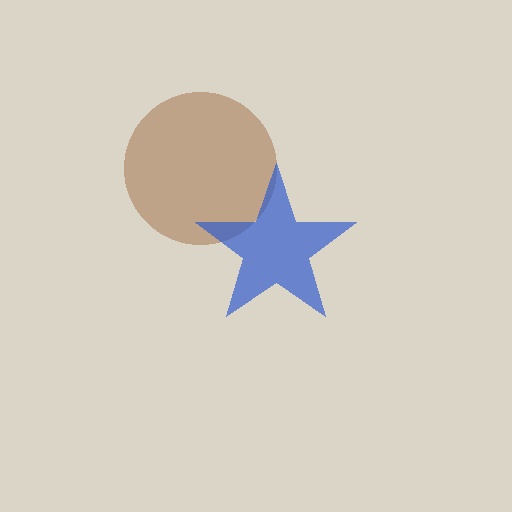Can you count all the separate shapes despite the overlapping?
Yes, there are 2 separate shapes.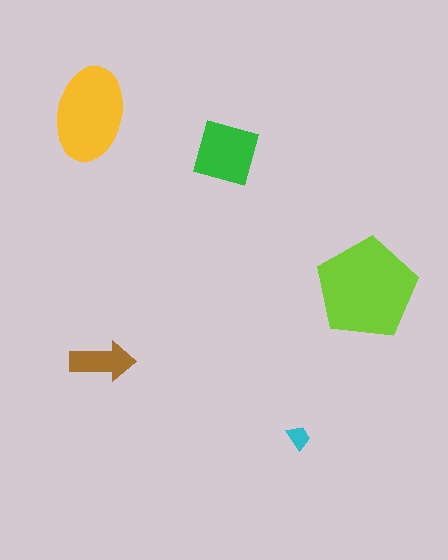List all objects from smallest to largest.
The cyan trapezoid, the brown arrow, the green diamond, the yellow ellipse, the lime pentagon.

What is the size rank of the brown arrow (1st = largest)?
4th.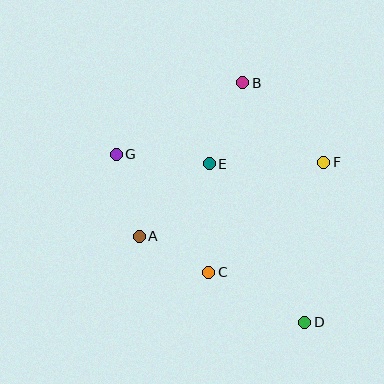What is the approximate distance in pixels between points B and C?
The distance between B and C is approximately 192 pixels.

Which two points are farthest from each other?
Points D and G are farthest from each other.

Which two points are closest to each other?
Points A and C are closest to each other.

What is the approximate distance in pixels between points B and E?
The distance between B and E is approximately 88 pixels.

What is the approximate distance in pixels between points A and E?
The distance between A and E is approximately 101 pixels.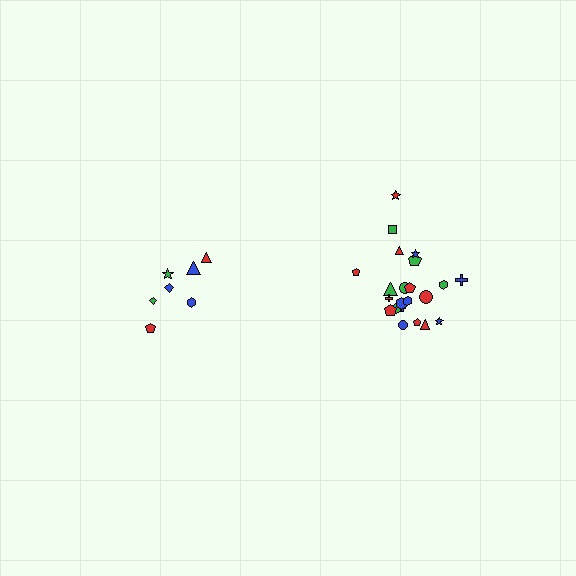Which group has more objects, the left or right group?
The right group.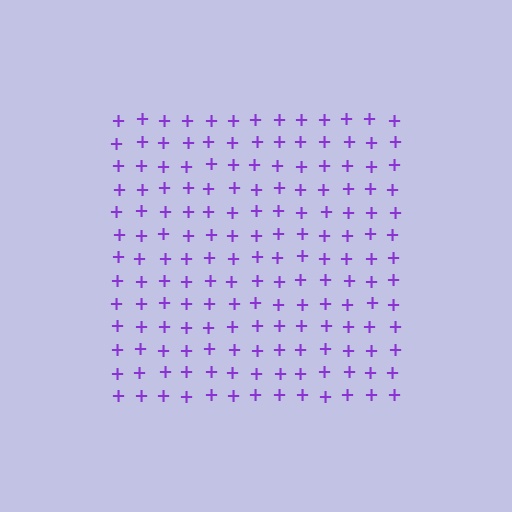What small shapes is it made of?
It is made of small plus signs.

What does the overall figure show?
The overall figure shows a square.